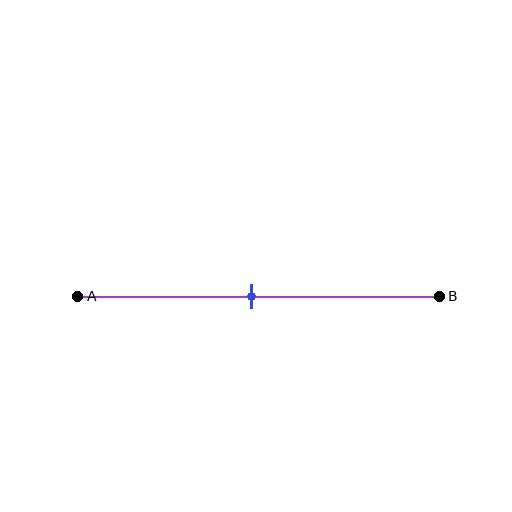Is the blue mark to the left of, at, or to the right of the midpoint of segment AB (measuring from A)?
The blue mark is approximately at the midpoint of segment AB.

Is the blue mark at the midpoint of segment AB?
Yes, the mark is approximately at the midpoint.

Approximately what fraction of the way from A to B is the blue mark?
The blue mark is approximately 50% of the way from A to B.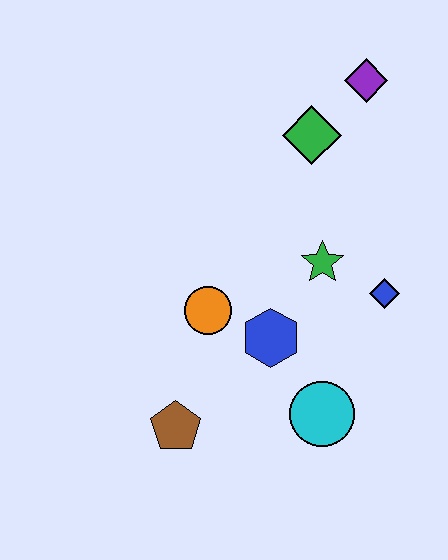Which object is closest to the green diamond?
The purple diamond is closest to the green diamond.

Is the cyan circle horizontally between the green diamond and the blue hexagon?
No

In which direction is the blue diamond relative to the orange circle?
The blue diamond is to the right of the orange circle.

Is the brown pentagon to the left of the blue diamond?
Yes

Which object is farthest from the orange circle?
The purple diamond is farthest from the orange circle.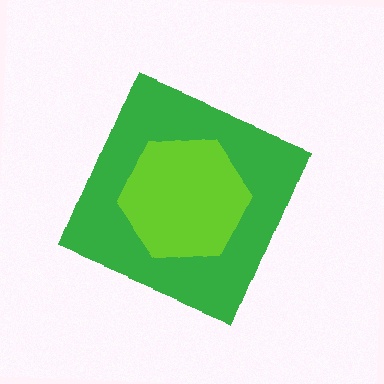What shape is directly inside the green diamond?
The lime hexagon.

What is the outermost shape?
The green diamond.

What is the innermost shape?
The lime hexagon.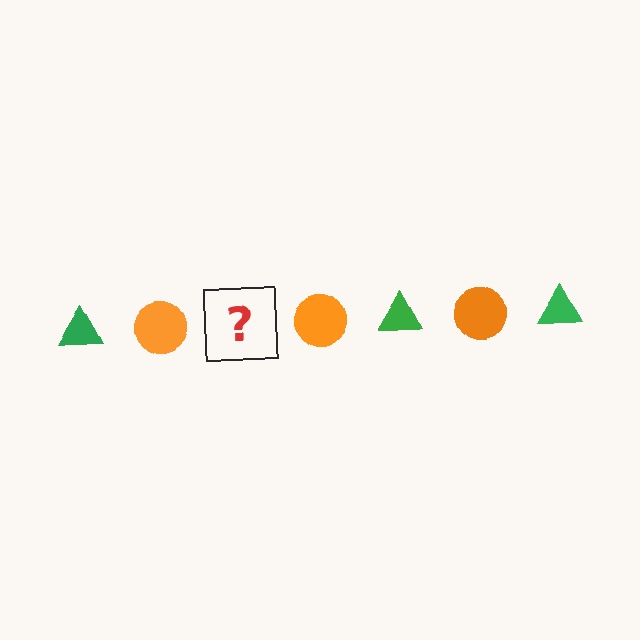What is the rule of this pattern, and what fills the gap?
The rule is that the pattern alternates between green triangle and orange circle. The gap should be filled with a green triangle.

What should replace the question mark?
The question mark should be replaced with a green triangle.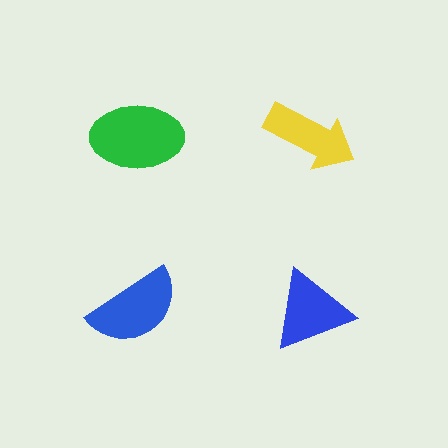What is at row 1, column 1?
A green ellipse.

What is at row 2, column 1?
A blue semicircle.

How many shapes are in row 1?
2 shapes.